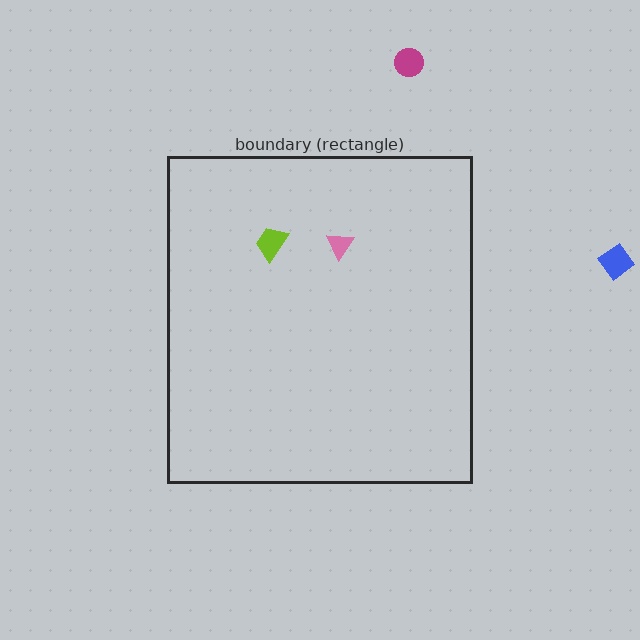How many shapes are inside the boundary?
2 inside, 2 outside.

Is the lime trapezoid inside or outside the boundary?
Inside.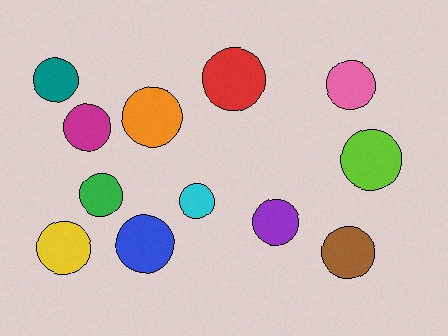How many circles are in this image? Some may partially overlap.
There are 12 circles.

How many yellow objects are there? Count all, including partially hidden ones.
There is 1 yellow object.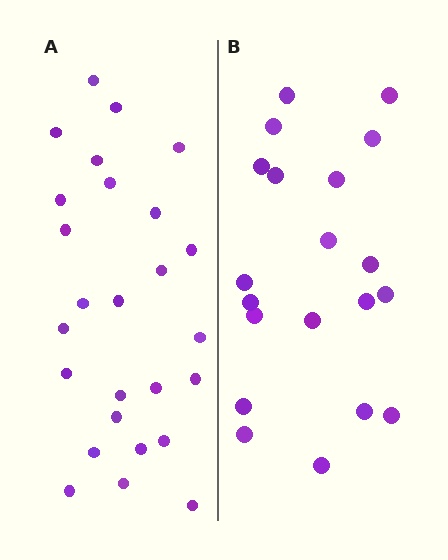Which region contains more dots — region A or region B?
Region A (the left region) has more dots.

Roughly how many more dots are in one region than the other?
Region A has about 6 more dots than region B.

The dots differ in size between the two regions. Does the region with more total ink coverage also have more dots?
No. Region B has more total ink coverage because its dots are larger, but region A actually contains more individual dots. Total area can be misleading — the number of items is what matters here.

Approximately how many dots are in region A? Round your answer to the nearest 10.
About 30 dots. (The exact count is 26, which rounds to 30.)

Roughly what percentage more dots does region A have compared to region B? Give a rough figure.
About 30% more.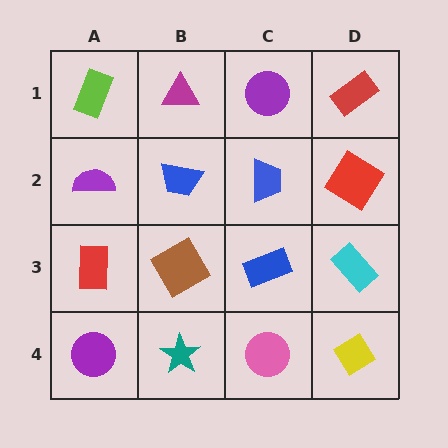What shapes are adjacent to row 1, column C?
A blue trapezoid (row 2, column C), a magenta triangle (row 1, column B), a red rectangle (row 1, column D).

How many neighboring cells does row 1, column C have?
3.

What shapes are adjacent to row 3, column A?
A purple semicircle (row 2, column A), a purple circle (row 4, column A), a brown diamond (row 3, column B).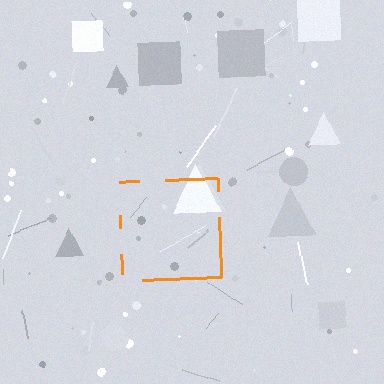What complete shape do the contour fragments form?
The contour fragments form a square.